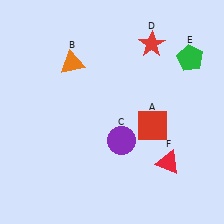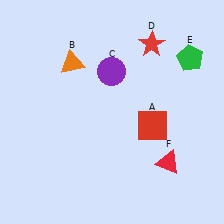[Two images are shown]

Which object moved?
The purple circle (C) moved up.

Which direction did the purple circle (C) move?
The purple circle (C) moved up.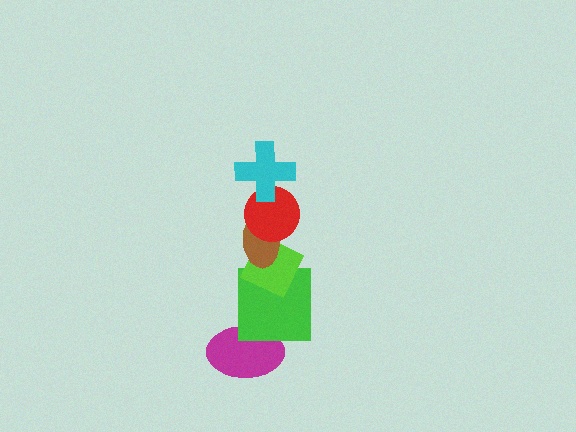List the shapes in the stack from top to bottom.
From top to bottom: the cyan cross, the red circle, the brown ellipse, the lime diamond, the green square, the magenta ellipse.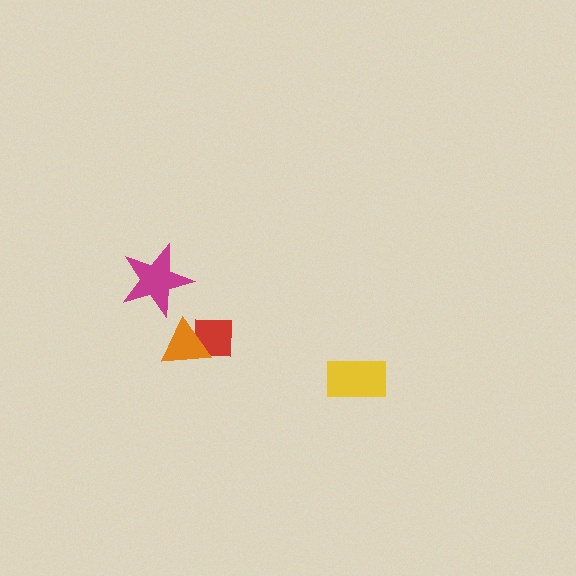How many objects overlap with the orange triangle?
1 object overlaps with the orange triangle.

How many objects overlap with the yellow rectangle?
0 objects overlap with the yellow rectangle.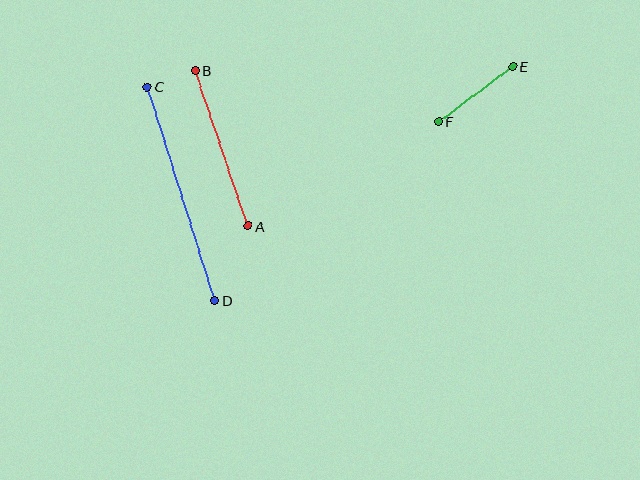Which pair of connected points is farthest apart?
Points C and D are farthest apart.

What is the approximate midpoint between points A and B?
The midpoint is at approximately (222, 148) pixels.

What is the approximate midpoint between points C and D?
The midpoint is at approximately (181, 194) pixels.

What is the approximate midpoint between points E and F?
The midpoint is at approximately (476, 94) pixels.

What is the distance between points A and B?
The distance is approximately 164 pixels.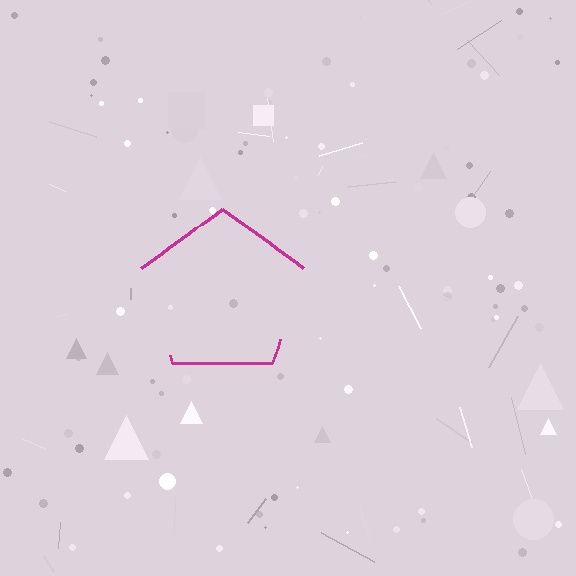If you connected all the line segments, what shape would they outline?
They would outline a pentagon.